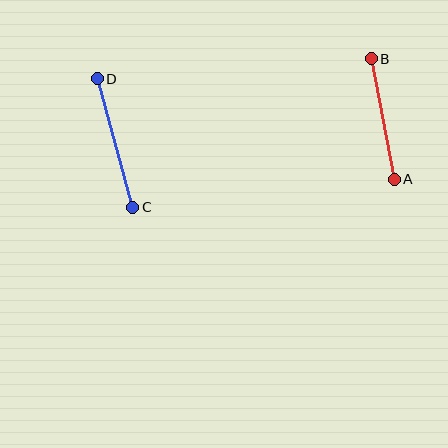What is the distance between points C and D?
The distance is approximately 133 pixels.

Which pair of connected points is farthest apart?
Points C and D are farthest apart.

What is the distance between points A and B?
The distance is approximately 123 pixels.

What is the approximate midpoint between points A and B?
The midpoint is at approximately (383, 119) pixels.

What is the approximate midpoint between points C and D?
The midpoint is at approximately (115, 143) pixels.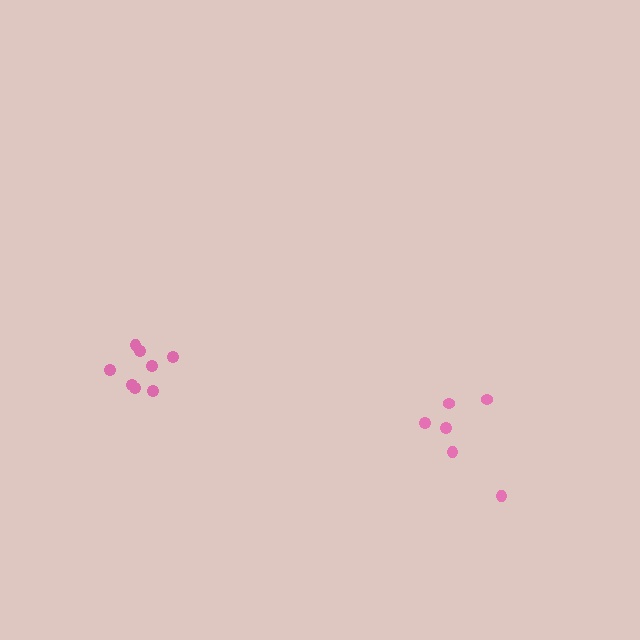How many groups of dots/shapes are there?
There are 2 groups.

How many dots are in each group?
Group 1: 6 dots, Group 2: 8 dots (14 total).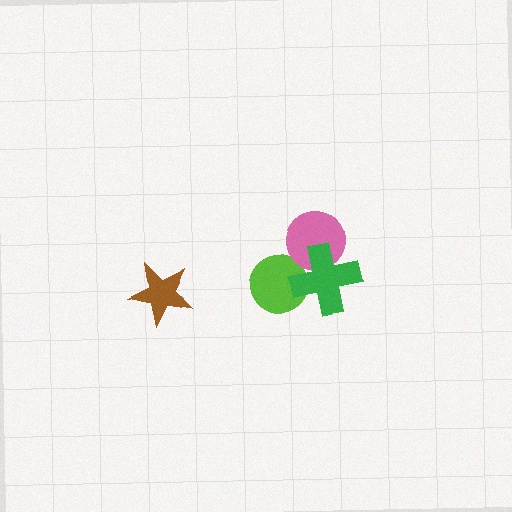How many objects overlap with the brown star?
0 objects overlap with the brown star.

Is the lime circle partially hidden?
Yes, it is partially covered by another shape.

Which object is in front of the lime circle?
The green cross is in front of the lime circle.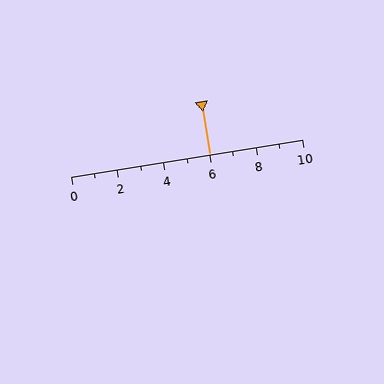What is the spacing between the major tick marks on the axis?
The major ticks are spaced 2 apart.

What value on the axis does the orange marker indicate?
The marker indicates approximately 6.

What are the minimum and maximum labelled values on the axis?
The axis runs from 0 to 10.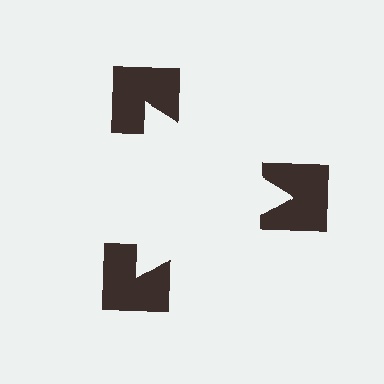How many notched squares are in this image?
There are 3 — one at each vertex of the illusory triangle.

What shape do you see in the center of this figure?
An illusory triangle — its edges are inferred from the aligned wedge cuts in the notched squares, not physically drawn.